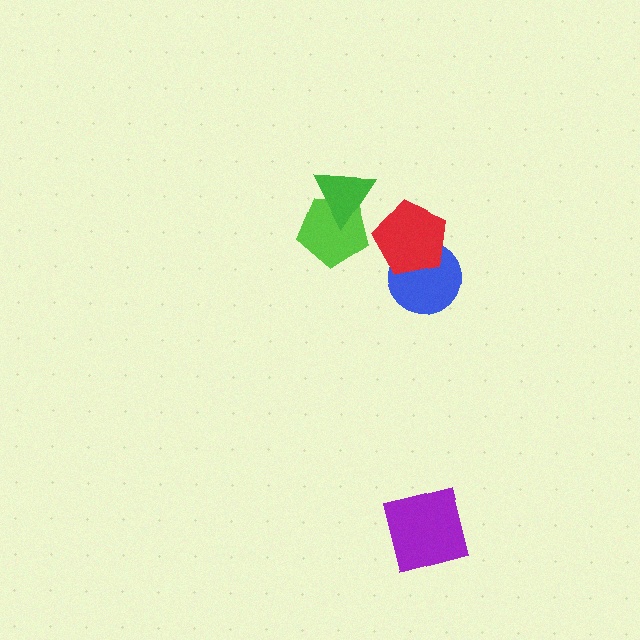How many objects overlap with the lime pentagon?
1 object overlaps with the lime pentagon.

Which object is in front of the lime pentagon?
The green triangle is in front of the lime pentagon.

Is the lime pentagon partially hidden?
Yes, it is partially covered by another shape.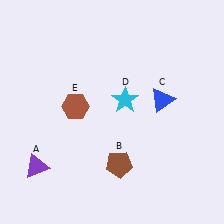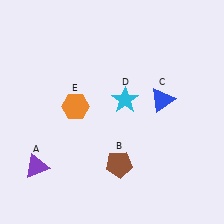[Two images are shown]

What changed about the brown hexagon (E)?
In Image 1, E is brown. In Image 2, it changed to orange.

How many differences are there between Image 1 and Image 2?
There is 1 difference between the two images.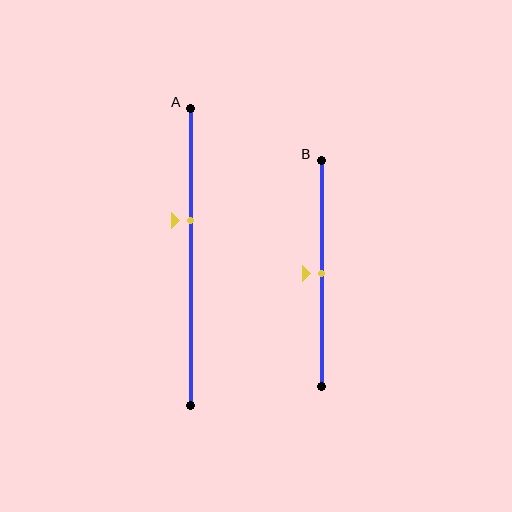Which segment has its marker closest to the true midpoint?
Segment B has its marker closest to the true midpoint.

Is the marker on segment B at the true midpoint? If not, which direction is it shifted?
Yes, the marker on segment B is at the true midpoint.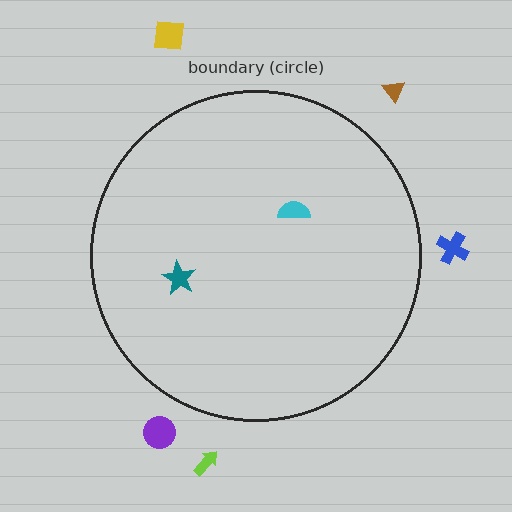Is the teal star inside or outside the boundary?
Inside.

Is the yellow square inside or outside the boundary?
Outside.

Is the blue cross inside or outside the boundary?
Outside.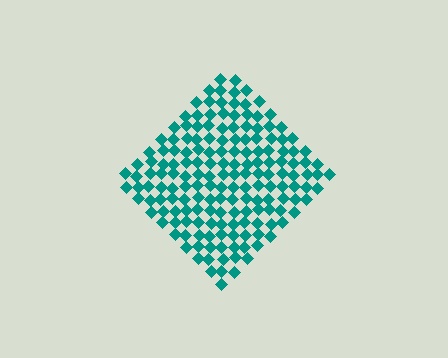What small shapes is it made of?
It is made of small diamonds.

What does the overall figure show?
The overall figure shows a diamond.